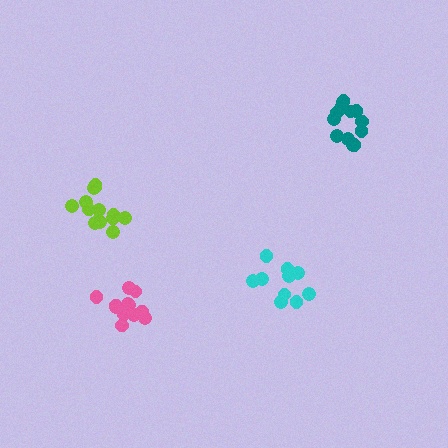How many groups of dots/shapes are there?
There are 4 groups.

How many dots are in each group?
Group 1: 12 dots, Group 2: 14 dots, Group 3: 10 dots, Group 4: 13 dots (49 total).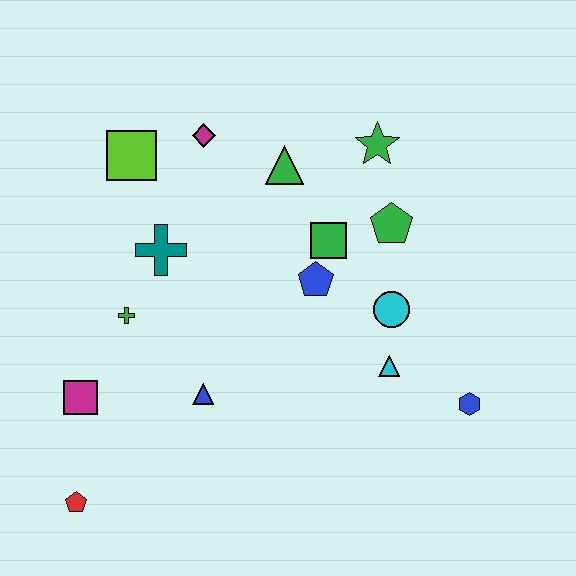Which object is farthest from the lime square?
The blue hexagon is farthest from the lime square.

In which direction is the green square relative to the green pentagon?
The green square is to the left of the green pentagon.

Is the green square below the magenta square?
No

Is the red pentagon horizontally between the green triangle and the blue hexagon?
No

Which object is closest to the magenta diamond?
The lime square is closest to the magenta diamond.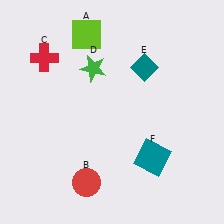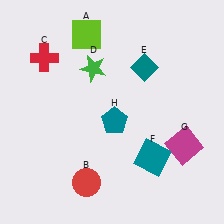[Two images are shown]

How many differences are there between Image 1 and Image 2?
There are 2 differences between the two images.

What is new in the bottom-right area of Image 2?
A teal pentagon (H) was added in the bottom-right area of Image 2.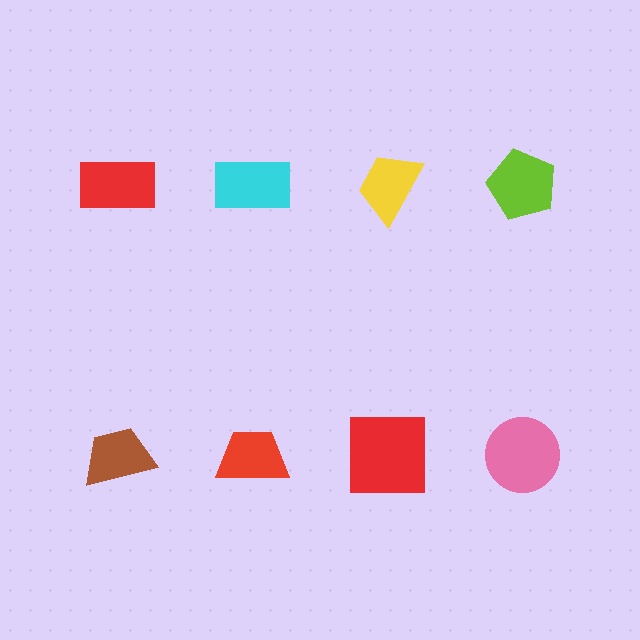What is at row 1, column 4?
A lime pentagon.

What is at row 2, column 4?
A pink circle.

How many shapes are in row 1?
4 shapes.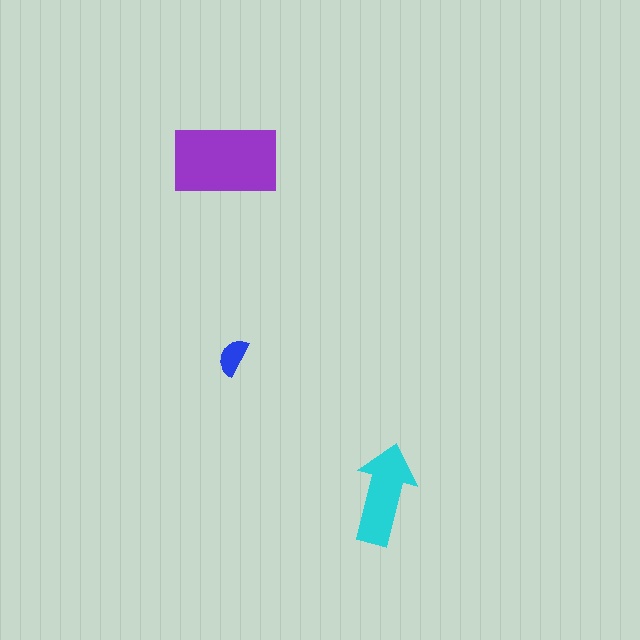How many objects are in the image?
There are 3 objects in the image.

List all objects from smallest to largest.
The blue semicircle, the cyan arrow, the purple rectangle.